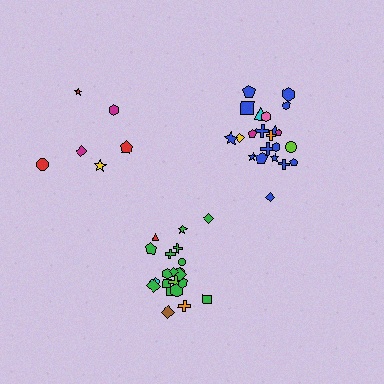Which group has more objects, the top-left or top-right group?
The top-right group.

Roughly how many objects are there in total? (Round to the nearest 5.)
Roughly 50 objects in total.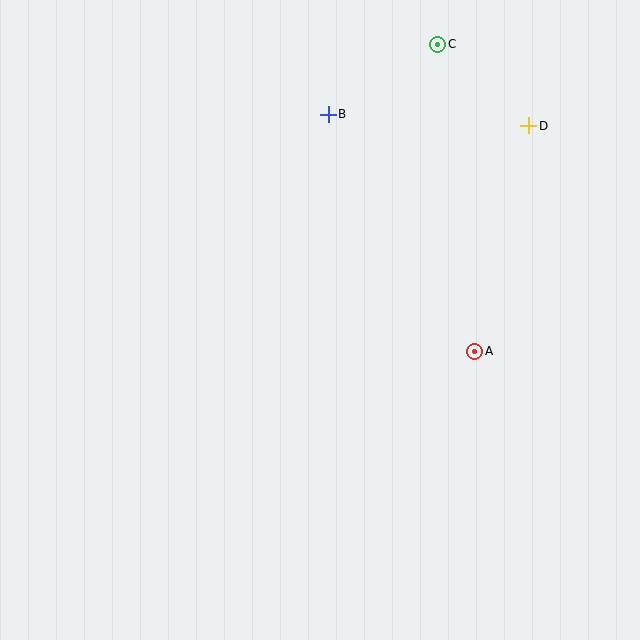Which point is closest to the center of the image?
Point A at (475, 351) is closest to the center.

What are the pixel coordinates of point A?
Point A is at (475, 351).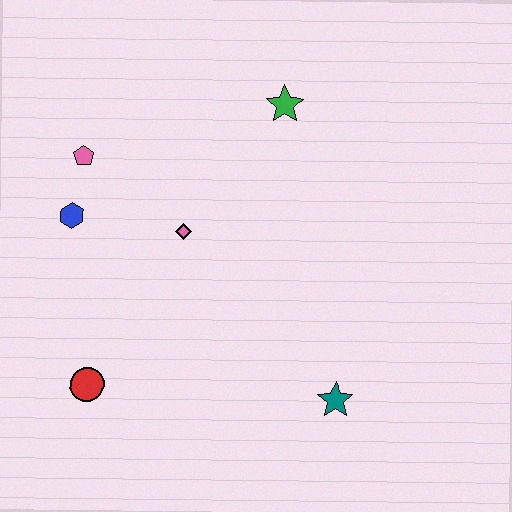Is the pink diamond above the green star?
No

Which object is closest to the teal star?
The pink diamond is closest to the teal star.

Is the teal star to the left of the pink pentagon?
No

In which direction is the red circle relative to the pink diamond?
The red circle is below the pink diamond.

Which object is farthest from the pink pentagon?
The teal star is farthest from the pink pentagon.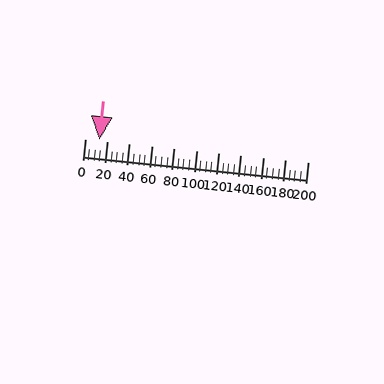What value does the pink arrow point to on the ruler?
The pink arrow points to approximately 13.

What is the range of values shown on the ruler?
The ruler shows values from 0 to 200.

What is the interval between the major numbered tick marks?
The major tick marks are spaced 20 units apart.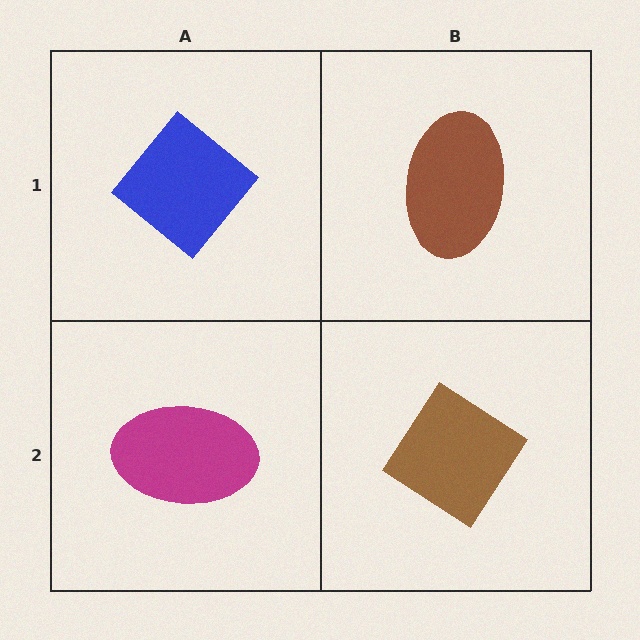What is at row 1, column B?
A brown ellipse.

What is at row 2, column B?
A brown diamond.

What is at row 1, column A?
A blue diamond.